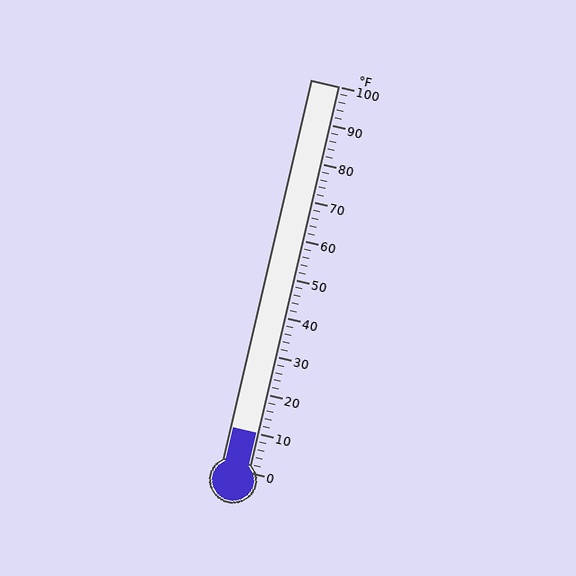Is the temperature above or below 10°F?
The temperature is at 10°F.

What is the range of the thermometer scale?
The thermometer scale ranges from 0°F to 100°F.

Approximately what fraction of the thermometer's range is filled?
The thermometer is filled to approximately 10% of its range.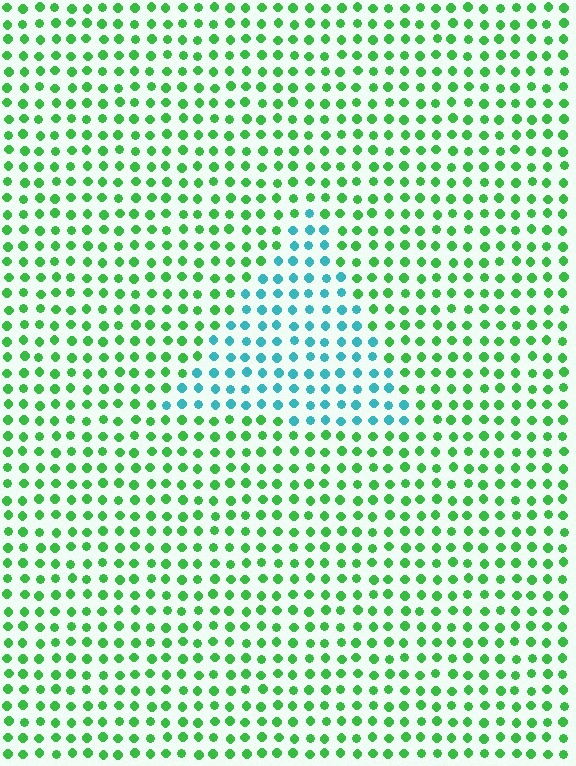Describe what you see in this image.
The image is filled with small green elements in a uniform arrangement. A triangle-shaped region is visible where the elements are tinted to a slightly different hue, forming a subtle color boundary.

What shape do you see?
I see a triangle.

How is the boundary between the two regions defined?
The boundary is defined purely by a slight shift in hue (about 58 degrees). Spacing, size, and orientation are identical on both sides.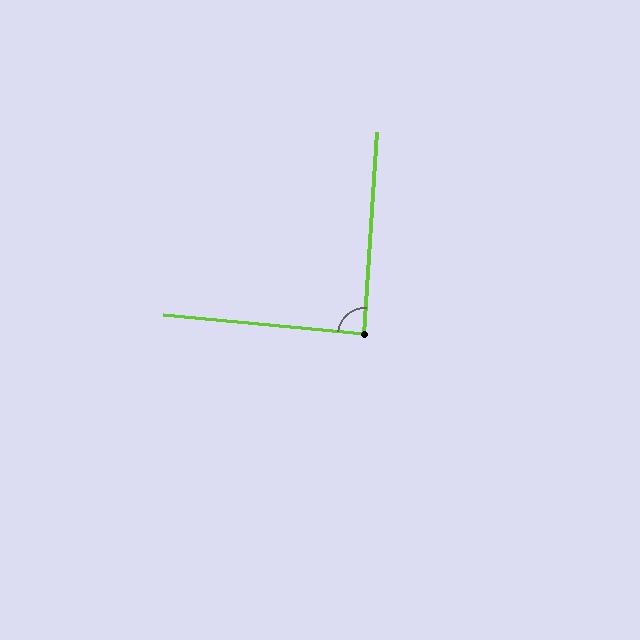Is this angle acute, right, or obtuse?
It is approximately a right angle.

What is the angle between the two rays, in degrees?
Approximately 88 degrees.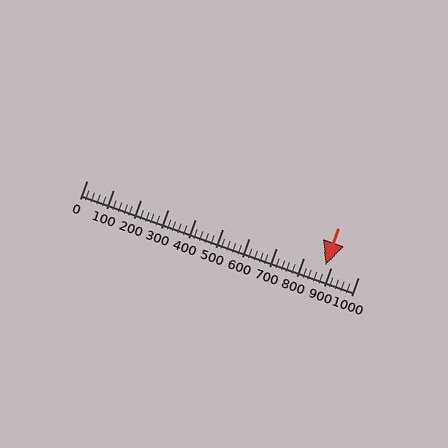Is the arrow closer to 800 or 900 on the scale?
The arrow is closer to 900.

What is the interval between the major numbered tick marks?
The major tick marks are spaced 100 units apart.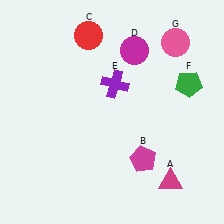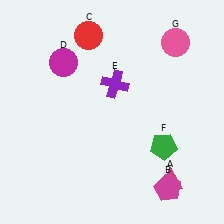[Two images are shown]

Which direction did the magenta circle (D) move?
The magenta circle (D) moved left.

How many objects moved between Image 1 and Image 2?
3 objects moved between the two images.